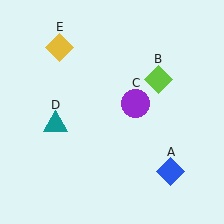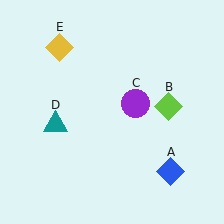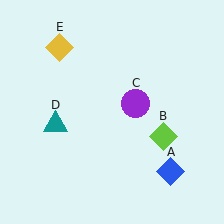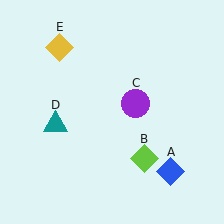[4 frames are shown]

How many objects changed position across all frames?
1 object changed position: lime diamond (object B).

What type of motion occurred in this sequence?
The lime diamond (object B) rotated clockwise around the center of the scene.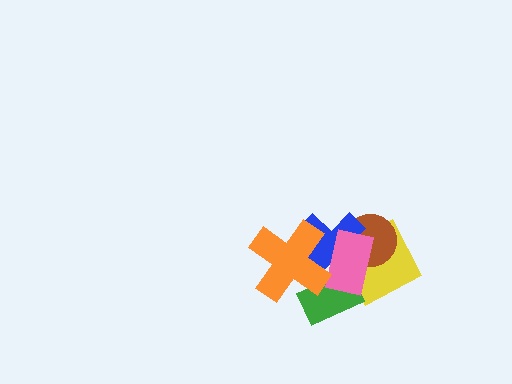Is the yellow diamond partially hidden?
Yes, it is partially covered by another shape.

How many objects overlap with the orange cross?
3 objects overlap with the orange cross.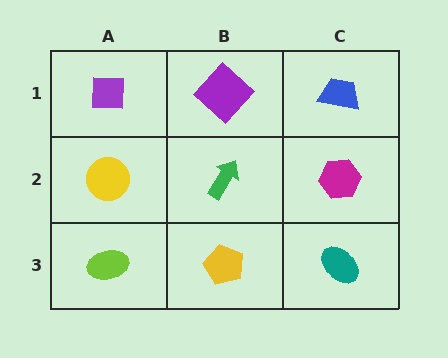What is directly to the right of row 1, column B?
A blue trapezoid.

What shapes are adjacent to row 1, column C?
A magenta hexagon (row 2, column C), a purple diamond (row 1, column B).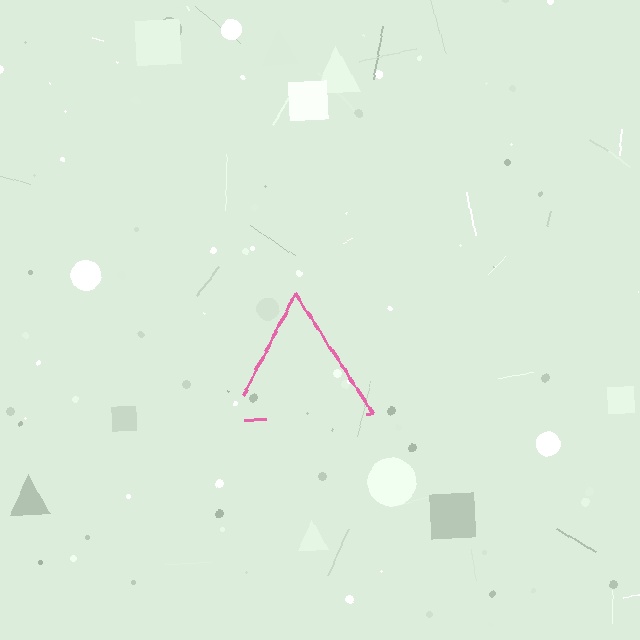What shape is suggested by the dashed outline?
The dashed outline suggests a triangle.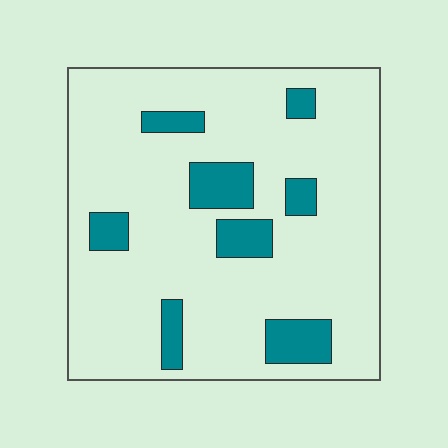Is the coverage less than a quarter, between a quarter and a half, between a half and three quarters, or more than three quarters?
Less than a quarter.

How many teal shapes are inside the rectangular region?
8.